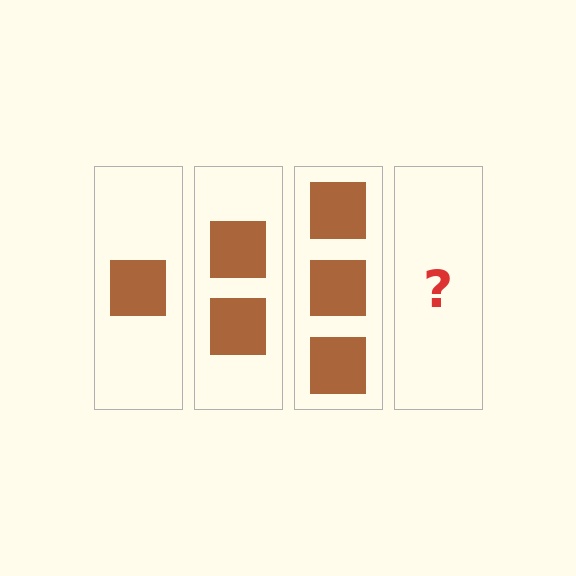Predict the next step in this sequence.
The next step is 4 squares.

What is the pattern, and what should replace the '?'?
The pattern is that each step adds one more square. The '?' should be 4 squares.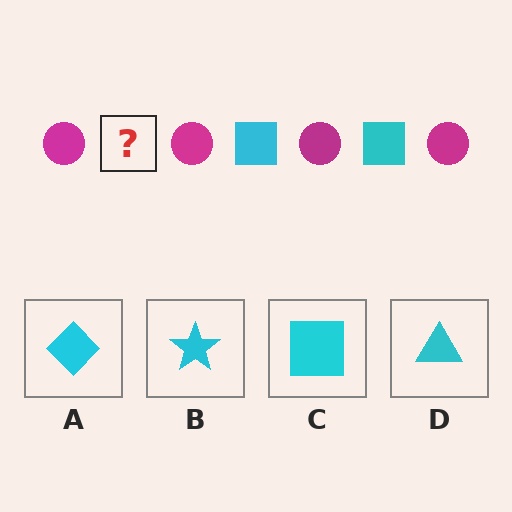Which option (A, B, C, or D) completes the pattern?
C.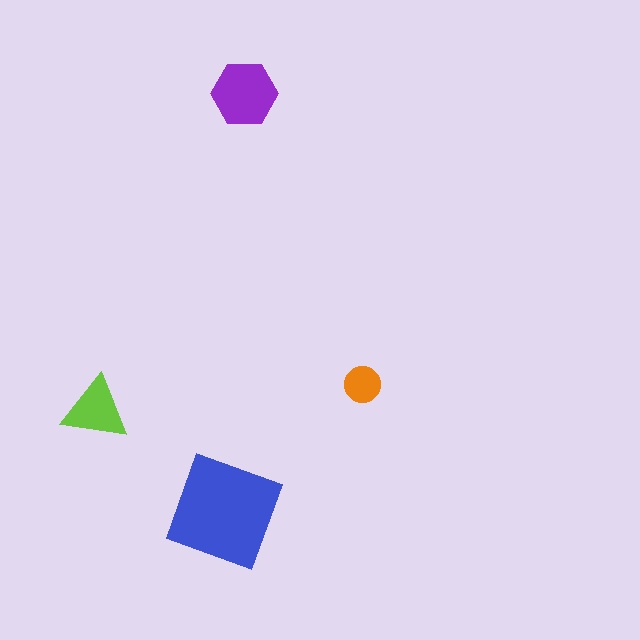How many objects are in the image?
There are 4 objects in the image.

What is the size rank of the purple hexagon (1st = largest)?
2nd.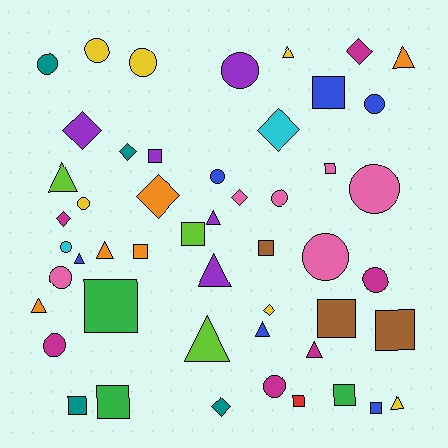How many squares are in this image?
There are 14 squares.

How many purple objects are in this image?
There are 5 purple objects.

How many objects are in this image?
There are 50 objects.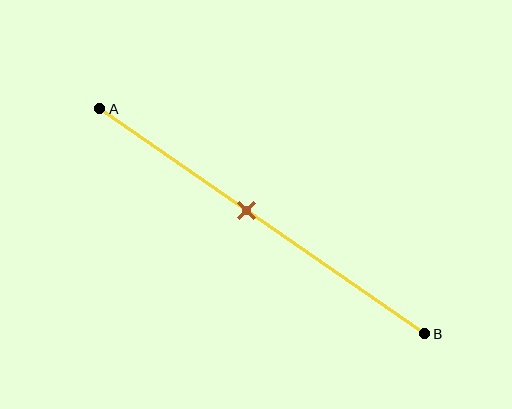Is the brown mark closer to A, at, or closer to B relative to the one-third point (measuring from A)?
The brown mark is closer to point B than the one-third point of segment AB.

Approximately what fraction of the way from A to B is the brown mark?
The brown mark is approximately 45% of the way from A to B.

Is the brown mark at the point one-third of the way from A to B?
No, the mark is at about 45% from A, not at the 33% one-third point.